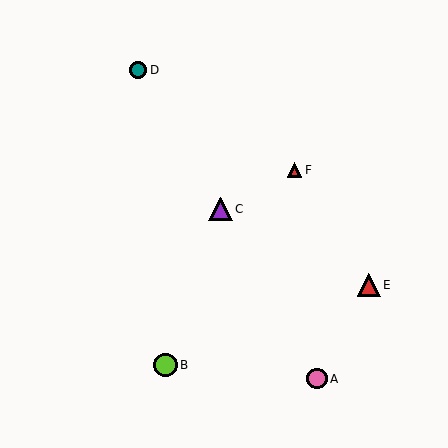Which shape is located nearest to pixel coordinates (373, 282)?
The red triangle (labeled E) at (369, 285) is nearest to that location.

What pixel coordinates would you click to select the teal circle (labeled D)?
Click at (138, 70) to select the teal circle D.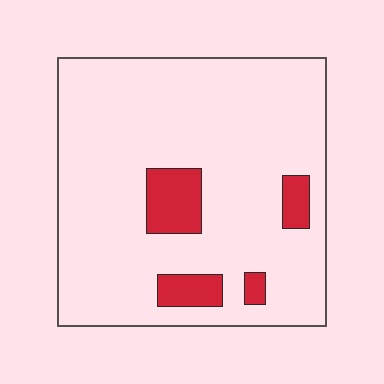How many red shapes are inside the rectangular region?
4.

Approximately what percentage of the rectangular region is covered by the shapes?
Approximately 10%.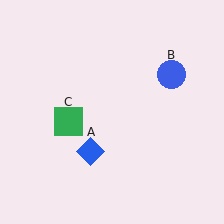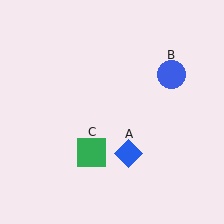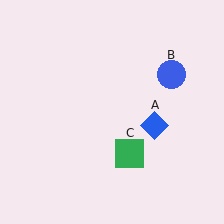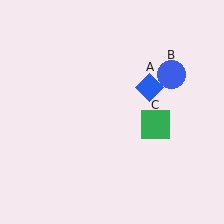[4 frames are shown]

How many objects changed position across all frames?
2 objects changed position: blue diamond (object A), green square (object C).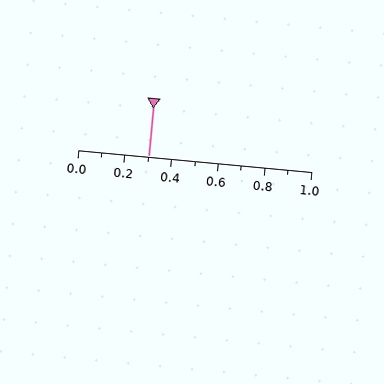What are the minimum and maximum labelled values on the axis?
The axis runs from 0.0 to 1.0.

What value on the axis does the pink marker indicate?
The marker indicates approximately 0.3.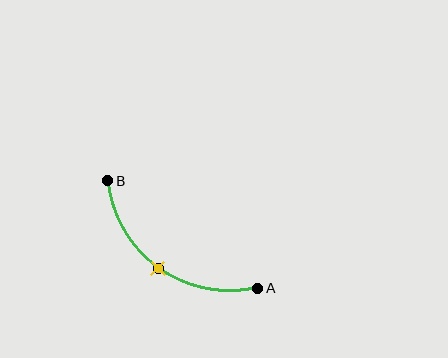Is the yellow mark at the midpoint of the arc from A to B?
Yes. The yellow mark lies on the arc at equal arc-length from both A and B — it is the arc midpoint.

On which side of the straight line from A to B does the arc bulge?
The arc bulges below and to the left of the straight line connecting A and B.